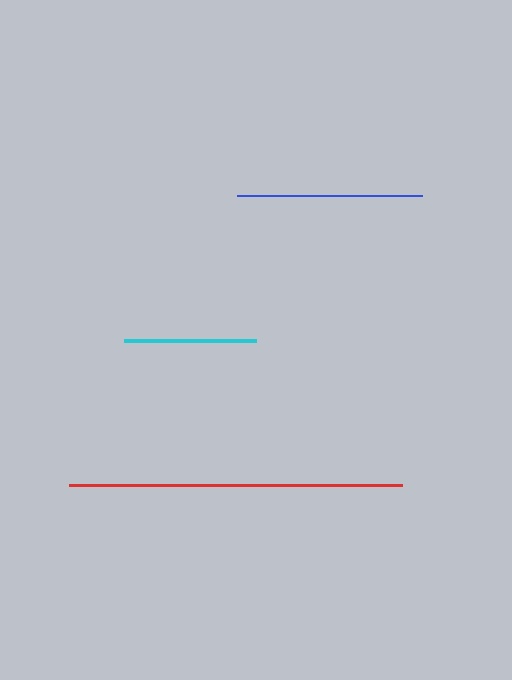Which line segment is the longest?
The red line is the longest at approximately 333 pixels.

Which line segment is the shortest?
The cyan line is the shortest at approximately 133 pixels.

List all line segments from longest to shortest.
From longest to shortest: red, blue, cyan.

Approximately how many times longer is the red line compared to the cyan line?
The red line is approximately 2.5 times the length of the cyan line.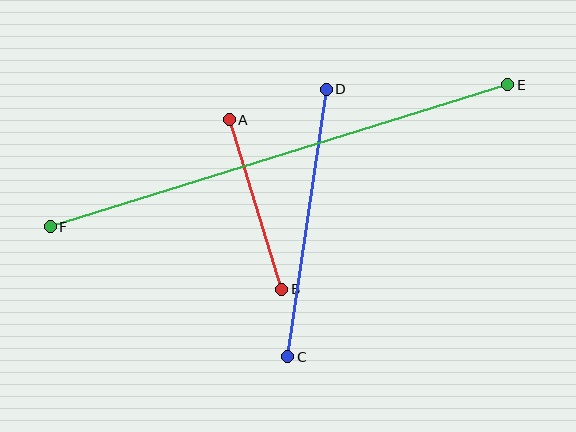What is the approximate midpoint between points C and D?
The midpoint is at approximately (307, 223) pixels.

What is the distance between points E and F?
The distance is approximately 479 pixels.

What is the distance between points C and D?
The distance is approximately 270 pixels.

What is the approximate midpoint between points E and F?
The midpoint is at approximately (279, 156) pixels.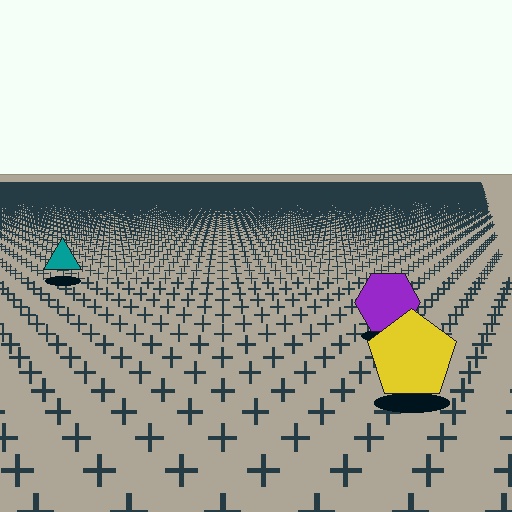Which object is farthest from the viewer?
The teal triangle is farthest from the viewer. It appears smaller and the ground texture around it is denser.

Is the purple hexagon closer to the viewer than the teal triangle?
Yes. The purple hexagon is closer — you can tell from the texture gradient: the ground texture is coarser near it.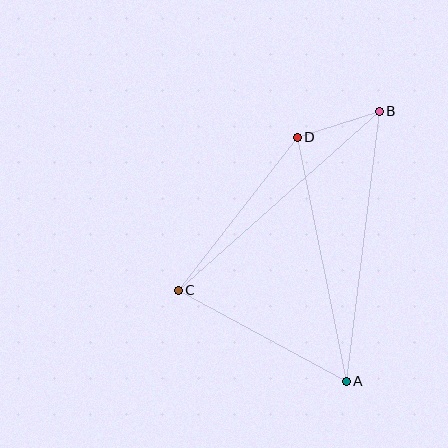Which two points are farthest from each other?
Points A and B are farthest from each other.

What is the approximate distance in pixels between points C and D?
The distance between C and D is approximately 194 pixels.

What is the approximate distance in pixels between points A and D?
The distance between A and D is approximately 249 pixels.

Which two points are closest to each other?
Points B and D are closest to each other.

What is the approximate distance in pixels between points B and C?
The distance between B and C is approximately 269 pixels.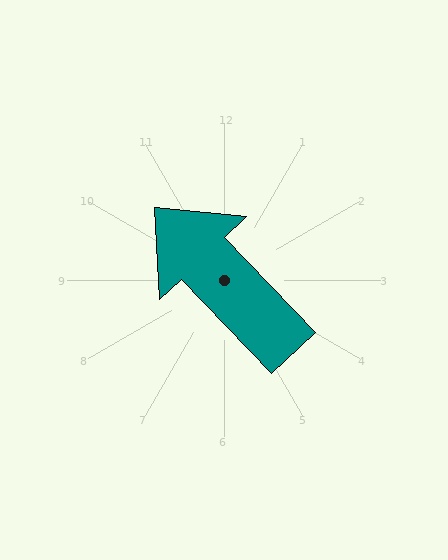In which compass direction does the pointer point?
Northwest.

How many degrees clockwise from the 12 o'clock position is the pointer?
Approximately 316 degrees.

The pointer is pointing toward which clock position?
Roughly 11 o'clock.